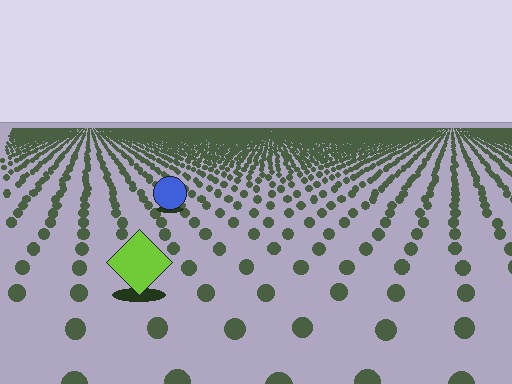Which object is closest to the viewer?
The lime diamond is closest. The texture marks near it are larger and more spread out.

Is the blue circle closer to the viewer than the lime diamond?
No. The lime diamond is closer — you can tell from the texture gradient: the ground texture is coarser near it.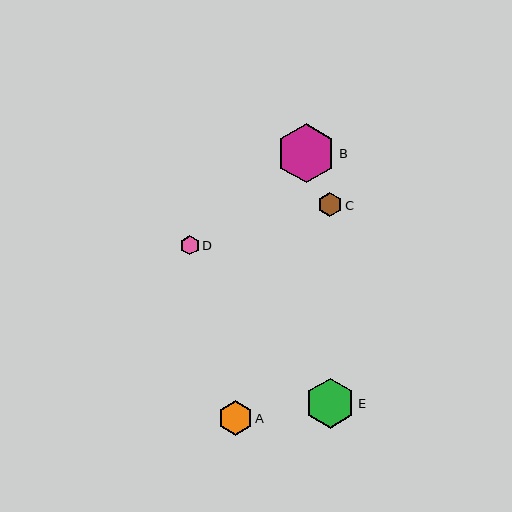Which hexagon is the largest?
Hexagon B is the largest with a size of approximately 59 pixels.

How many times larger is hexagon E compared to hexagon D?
Hexagon E is approximately 2.5 times the size of hexagon D.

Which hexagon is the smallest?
Hexagon D is the smallest with a size of approximately 20 pixels.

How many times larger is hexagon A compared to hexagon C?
Hexagon A is approximately 1.4 times the size of hexagon C.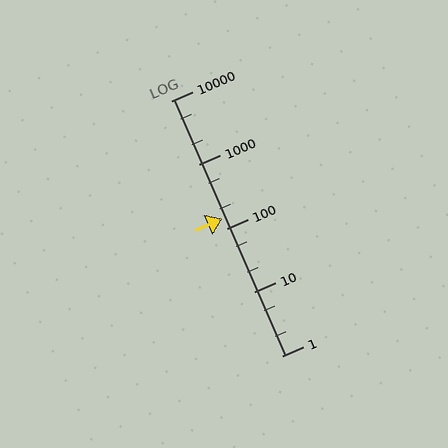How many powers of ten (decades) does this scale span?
The scale spans 4 decades, from 1 to 10000.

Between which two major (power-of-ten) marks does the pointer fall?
The pointer is between 100 and 1000.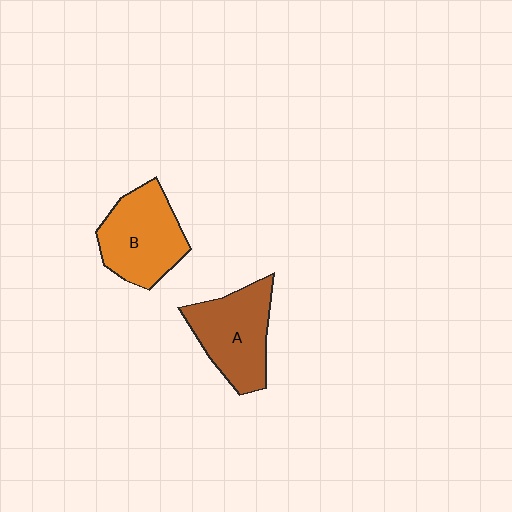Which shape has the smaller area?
Shape A (brown).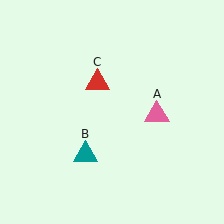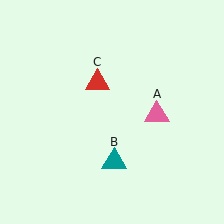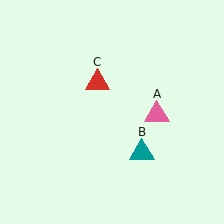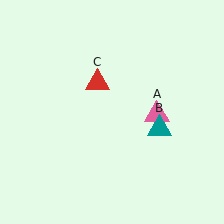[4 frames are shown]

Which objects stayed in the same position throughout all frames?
Pink triangle (object A) and red triangle (object C) remained stationary.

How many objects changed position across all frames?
1 object changed position: teal triangle (object B).